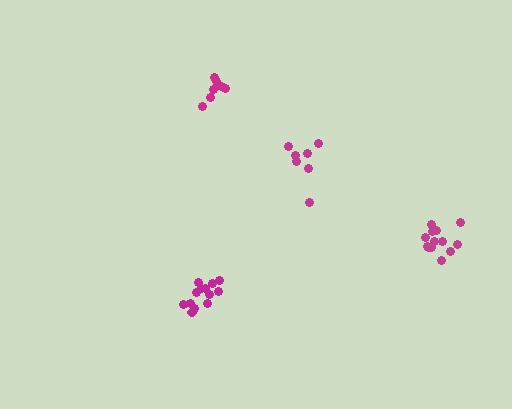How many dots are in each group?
Group 1: 7 dots, Group 2: 13 dots, Group 3: 13 dots, Group 4: 7 dots (40 total).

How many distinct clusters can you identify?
There are 4 distinct clusters.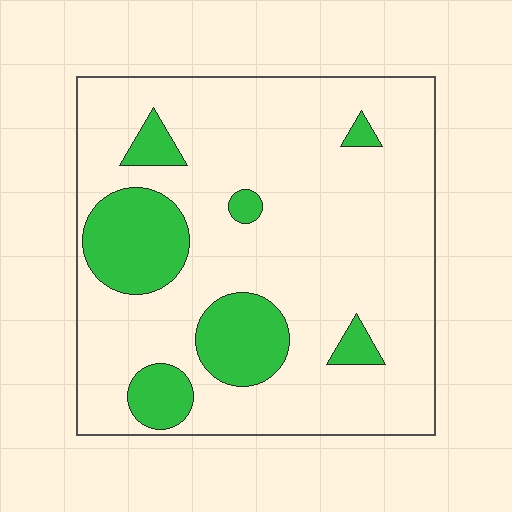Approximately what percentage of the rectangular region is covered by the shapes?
Approximately 20%.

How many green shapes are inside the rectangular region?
7.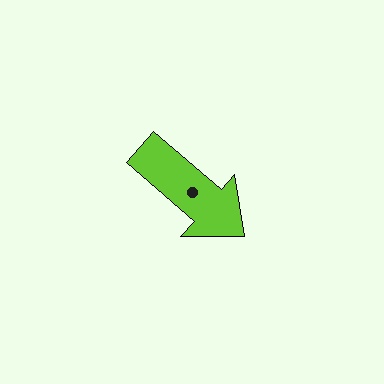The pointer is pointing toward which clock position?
Roughly 4 o'clock.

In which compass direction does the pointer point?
Southeast.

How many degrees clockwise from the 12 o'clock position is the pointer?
Approximately 131 degrees.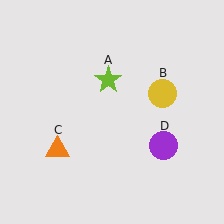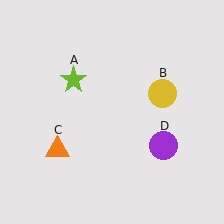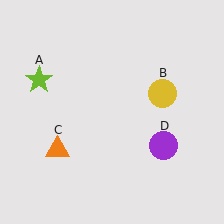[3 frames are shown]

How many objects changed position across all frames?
1 object changed position: lime star (object A).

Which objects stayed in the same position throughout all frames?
Yellow circle (object B) and orange triangle (object C) and purple circle (object D) remained stationary.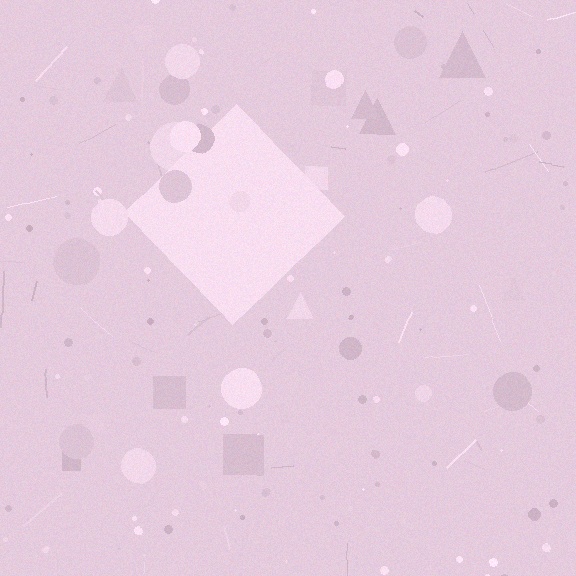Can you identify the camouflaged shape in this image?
The camouflaged shape is a diamond.